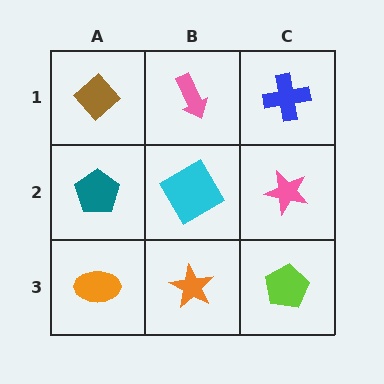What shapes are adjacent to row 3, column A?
A teal pentagon (row 2, column A), an orange star (row 3, column B).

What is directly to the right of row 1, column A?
A pink arrow.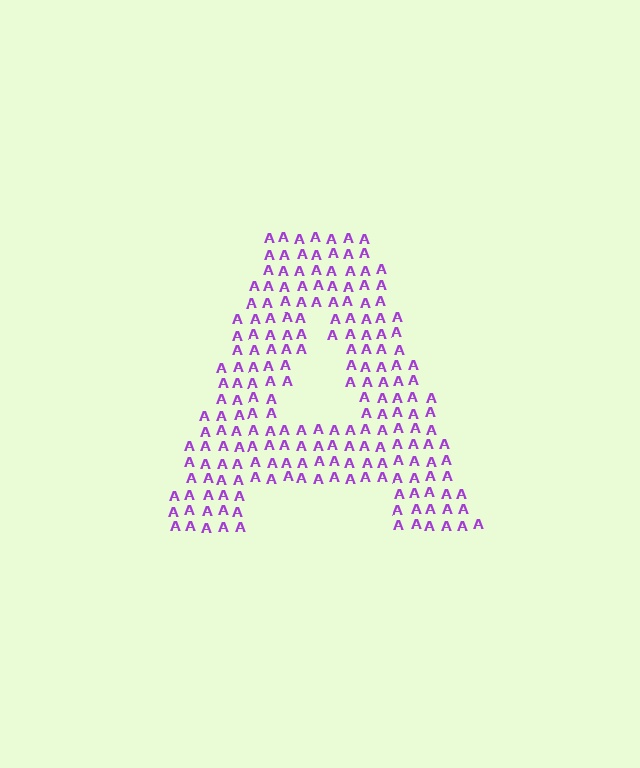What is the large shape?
The large shape is the letter A.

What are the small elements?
The small elements are letter A's.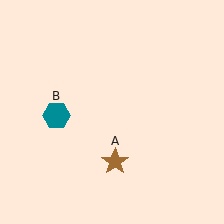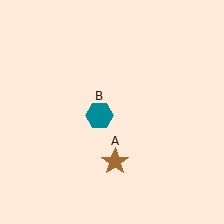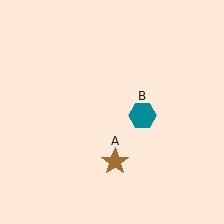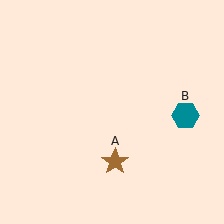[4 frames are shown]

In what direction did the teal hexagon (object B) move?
The teal hexagon (object B) moved right.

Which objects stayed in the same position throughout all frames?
Brown star (object A) remained stationary.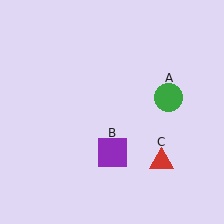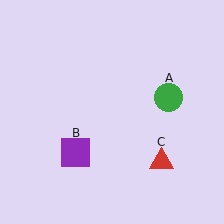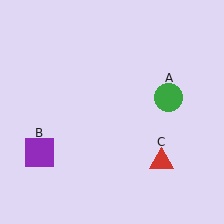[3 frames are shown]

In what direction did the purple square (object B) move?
The purple square (object B) moved left.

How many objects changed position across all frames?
1 object changed position: purple square (object B).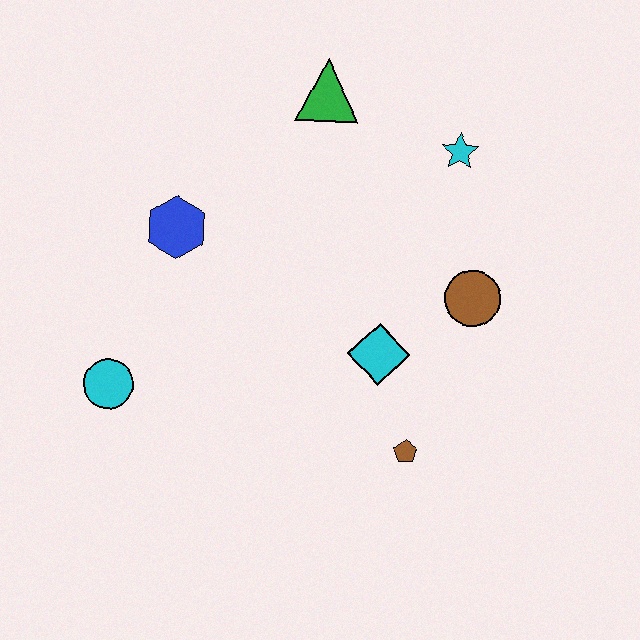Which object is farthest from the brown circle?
The cyan circle is farthest from the brown circle.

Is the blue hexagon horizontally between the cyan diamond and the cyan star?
No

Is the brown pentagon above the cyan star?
No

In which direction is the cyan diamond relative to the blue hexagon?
The cyan diamond is to the right of the blue hexagon.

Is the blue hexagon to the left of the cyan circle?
No